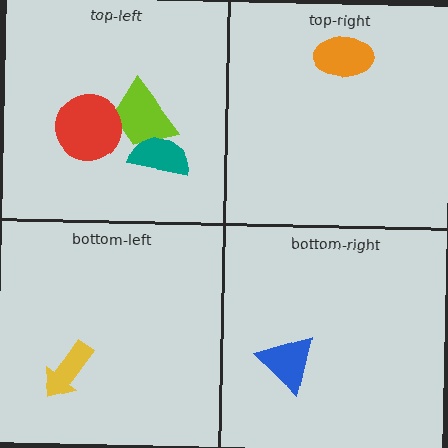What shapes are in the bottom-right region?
The blue triangle.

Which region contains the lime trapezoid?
The top-left region.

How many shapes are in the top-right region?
1.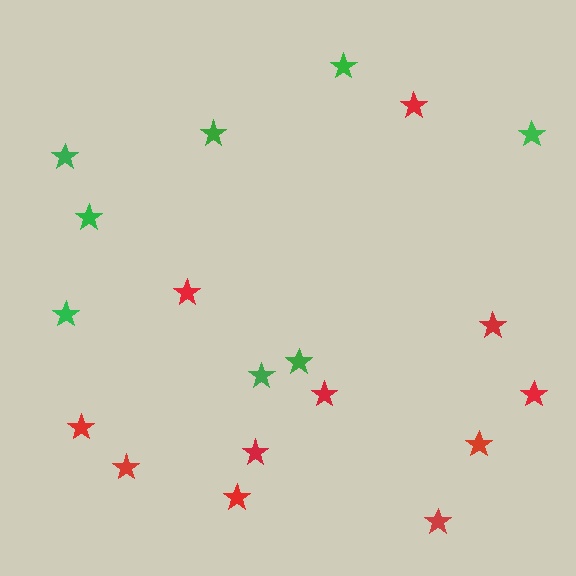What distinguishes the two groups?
There are 2 groups: one group of red stars (11) and one group of green stars (8).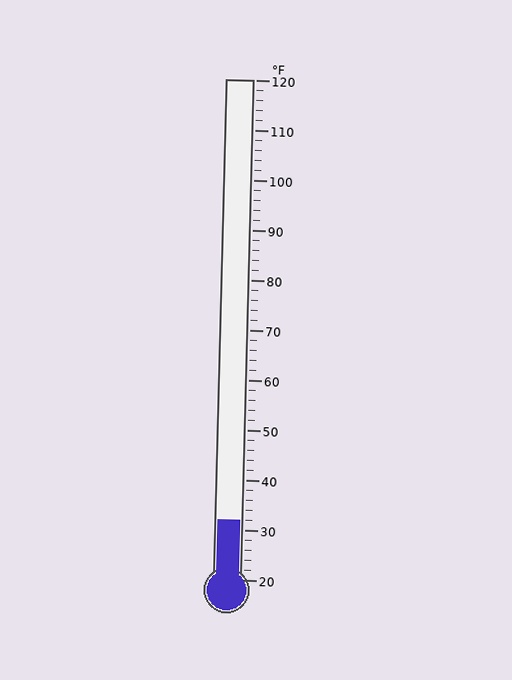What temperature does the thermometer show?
The thermometer shows approximately 32°F.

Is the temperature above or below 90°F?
The temperature is below 90°F.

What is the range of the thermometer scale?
The thermometer scale ranges from 20°F to 120°F.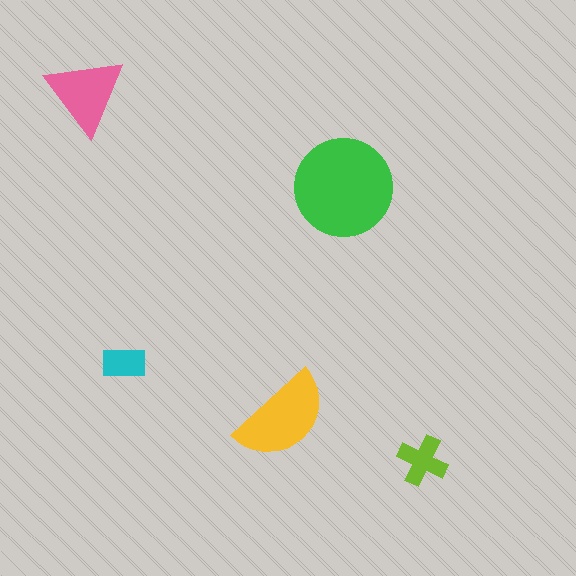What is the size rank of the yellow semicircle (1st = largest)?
2nd.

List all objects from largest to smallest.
The green circle, the yellow semicircle, the pink triangle, the lime cross, the cyan rectangle.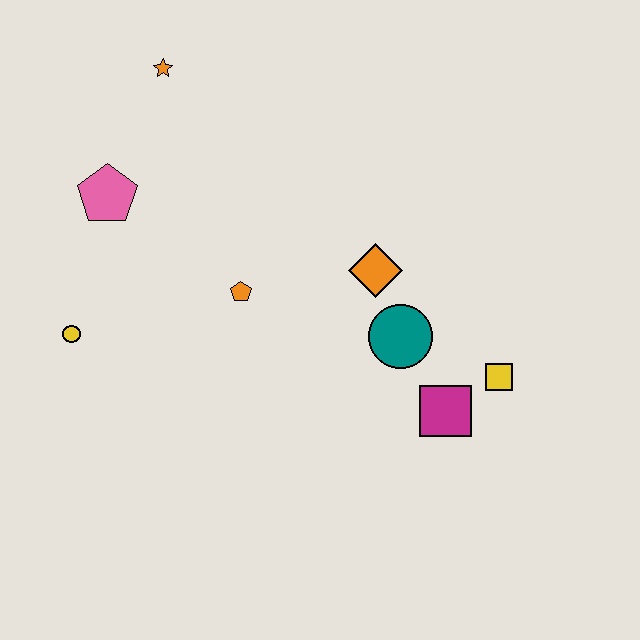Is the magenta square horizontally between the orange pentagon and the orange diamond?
No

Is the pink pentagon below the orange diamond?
No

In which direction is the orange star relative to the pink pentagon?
The orange star is above the pink pentagon.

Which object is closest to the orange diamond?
The teal circle is closest to the orange diamond.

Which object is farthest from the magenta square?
The orange star is farthest from the magenta square.